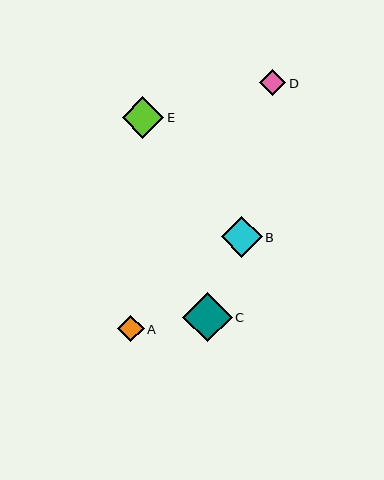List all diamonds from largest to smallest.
From largest to smallest: C, E, B, A, D.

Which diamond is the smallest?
Diamond D is the smallest with a size of approximately 26 pixels.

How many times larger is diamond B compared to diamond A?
Diamond B is approximately 1.6 times the size of diamond A.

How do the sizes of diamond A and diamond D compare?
Diamond A and diamond D are approximately the same size.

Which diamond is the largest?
Diamond C is the largest with a size of approximately 49 pixels.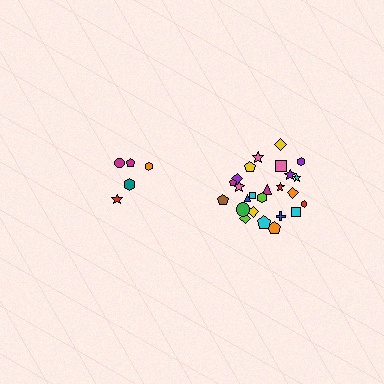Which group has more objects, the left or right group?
The right group.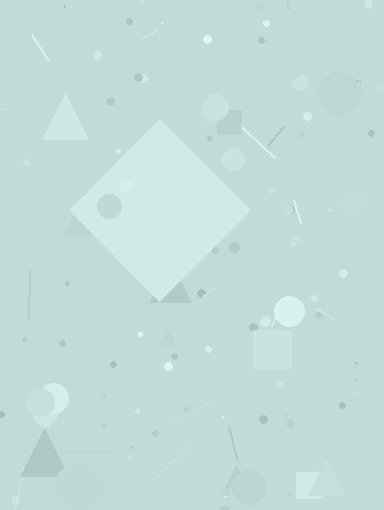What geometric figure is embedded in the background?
A diamond is embedded in the background.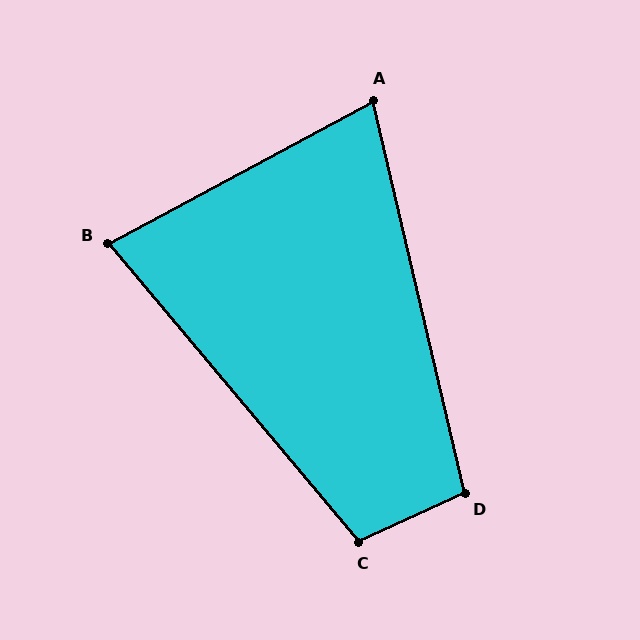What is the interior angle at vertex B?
Approximately 78 degrees (acute).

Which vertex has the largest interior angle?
C, at approximately 105 degrees.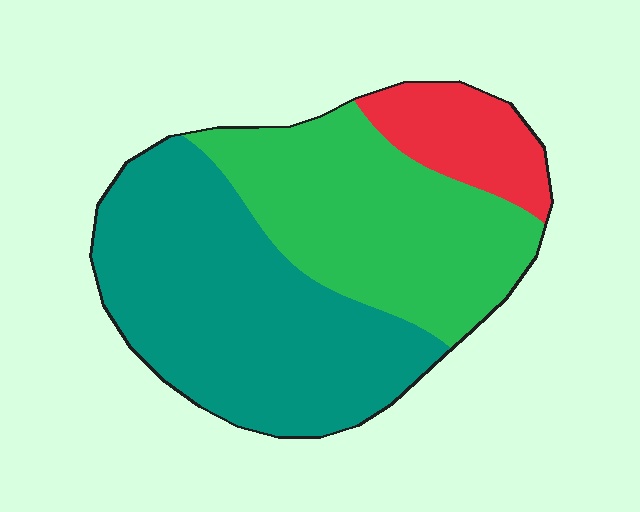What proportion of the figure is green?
Green takes up about three eighths (3/8) of the figure.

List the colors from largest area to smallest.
From largest to smallest: teal, green, red.